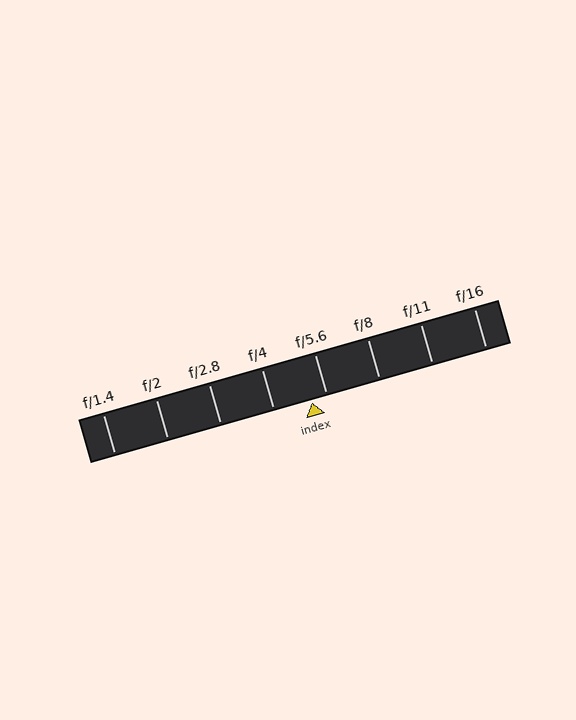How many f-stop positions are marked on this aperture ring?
There are 8 f-stop positions marked.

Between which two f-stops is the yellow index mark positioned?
The index mark is between f/4 and f/5.6.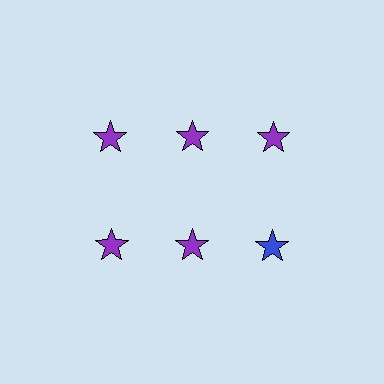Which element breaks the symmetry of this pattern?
The blue star in the second row, center column breaks the symmetry. All other shapes are purple stars.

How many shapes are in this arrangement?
There are 6 shapes arranged in a grid pattern.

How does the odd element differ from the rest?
It has a different color: blue instead of purple.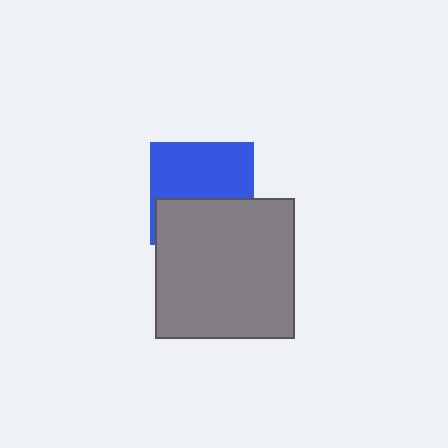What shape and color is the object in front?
The object in front is a gray square.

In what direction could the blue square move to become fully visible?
The blue square could move up. That would shift it out from behind the gray square entirely.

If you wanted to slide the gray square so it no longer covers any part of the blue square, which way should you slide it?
Slide it down — that is the most direct way to separate the two shapes.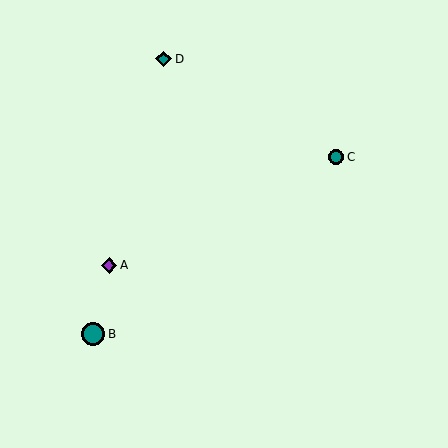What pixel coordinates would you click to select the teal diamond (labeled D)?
Click at (164, 59) to select the teal diamond D.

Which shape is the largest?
The teal circle (labeled B) is the largest.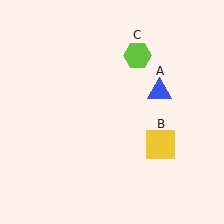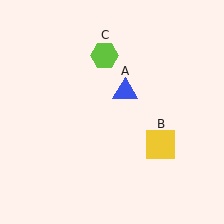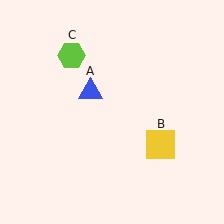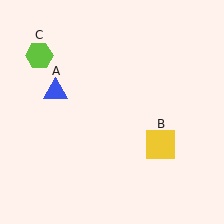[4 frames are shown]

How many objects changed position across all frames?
2 objects changed position: blue triangle (object A), lime hexagon (object C).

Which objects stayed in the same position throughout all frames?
Yellow square (object B) remained stationary.